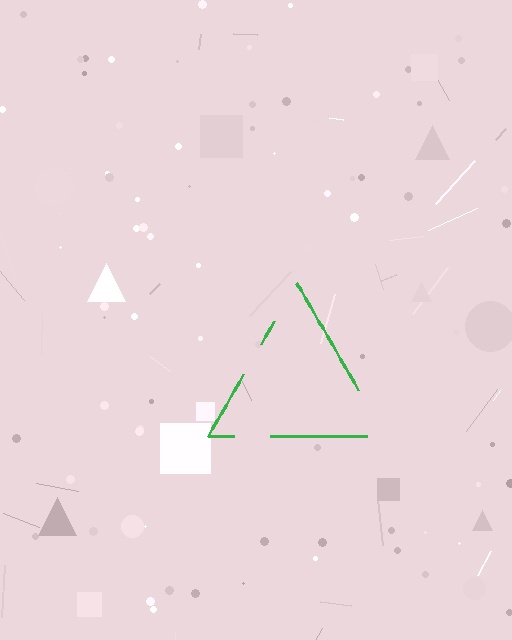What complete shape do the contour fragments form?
The contour fragments form a triangle.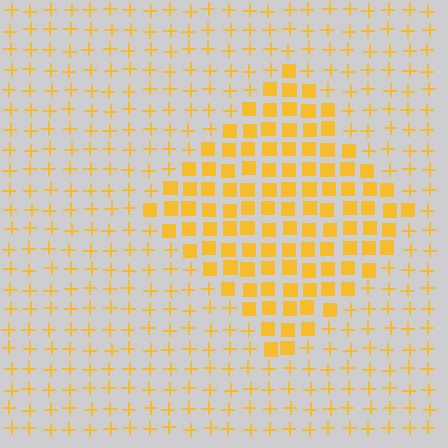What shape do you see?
I see a diamond.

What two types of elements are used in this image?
The image uses squares inside the diamond region and plus signs outside it.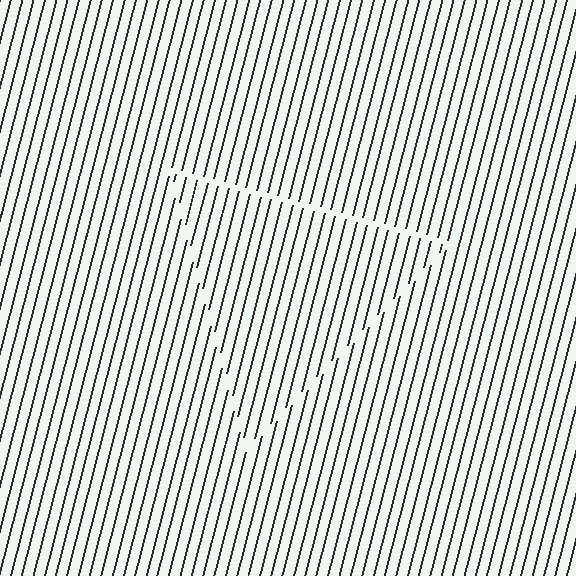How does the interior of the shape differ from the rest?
The interior of the shape contains the same grating, shifted by half a period — the contour is defined by the phase discontinuity where line-ends from the inner and outer gratings abut.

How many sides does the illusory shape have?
3 sides — the line-ends trace a triangle.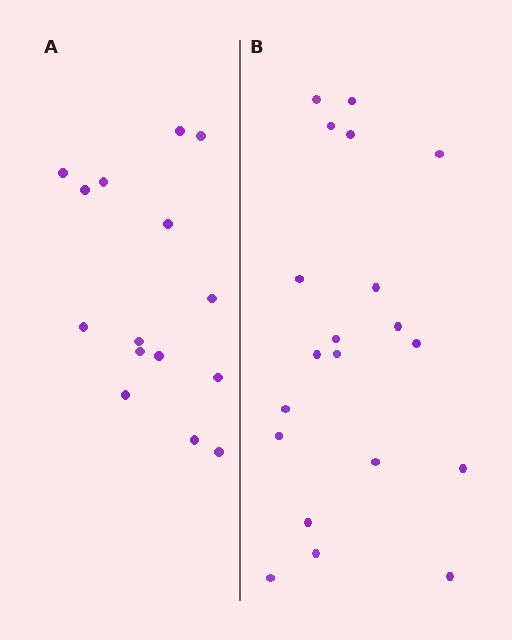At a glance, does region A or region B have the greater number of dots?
Region B (the right region) has more dots.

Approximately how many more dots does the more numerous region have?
Region B has about 5 more dots than region A.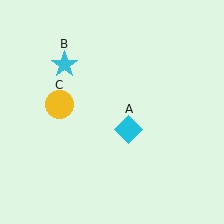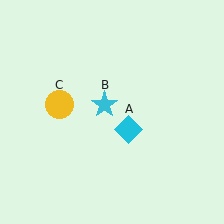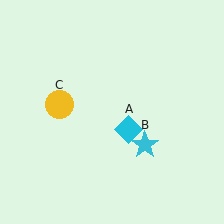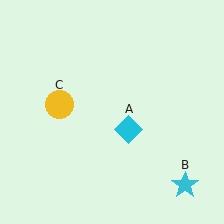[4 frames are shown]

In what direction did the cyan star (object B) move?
The cyan star (object B) moved down and to the right.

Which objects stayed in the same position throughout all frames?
Cyan diamond (object A) and yellow circle (object C) remained stationary.